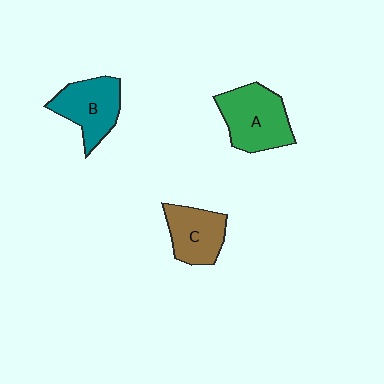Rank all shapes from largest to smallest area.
From largest to smallest: A (green), B (teal), C (brown).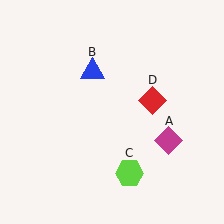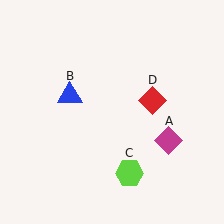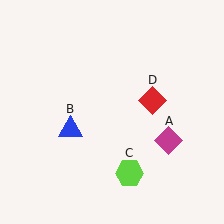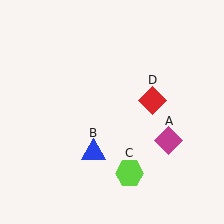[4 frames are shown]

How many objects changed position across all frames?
1 object changed position: blue triangle (object B).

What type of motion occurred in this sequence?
The blue triangle (object B) rotated counterclockwise around the center of the scene.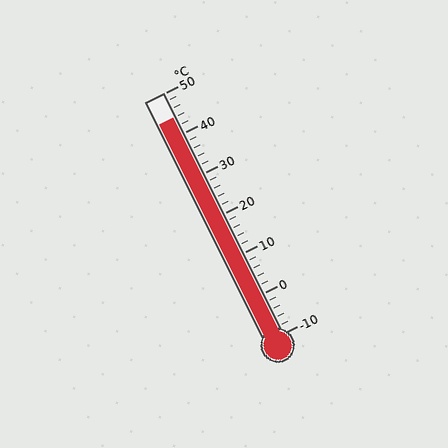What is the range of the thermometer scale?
The thermometer scale ranges from -10°C to 50°C.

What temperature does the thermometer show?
The thermometer shows approximately 44°C.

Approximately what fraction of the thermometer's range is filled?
The thermometer is filled to approximately 90% of its range.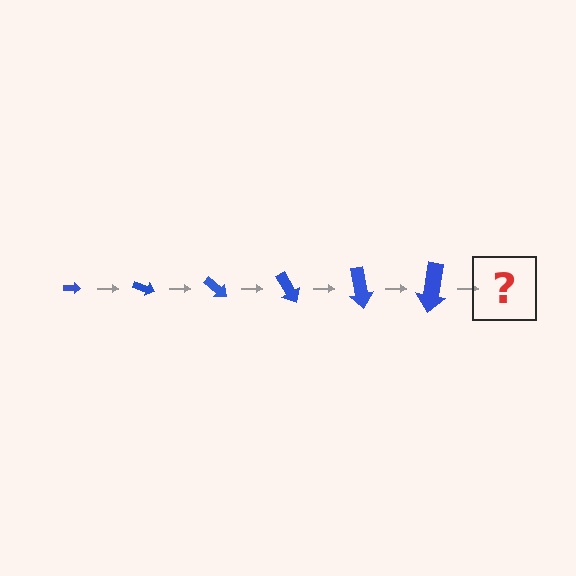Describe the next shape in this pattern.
It should be an arrow, larger than the previous one and rotated 120 degrees from the start.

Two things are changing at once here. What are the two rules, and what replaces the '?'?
The two rules are that the arrow grows larger each step and it rotates 20 degrees each step. The '?' should be an arrow, larger than the previous one and rotated 120 degrees from the start.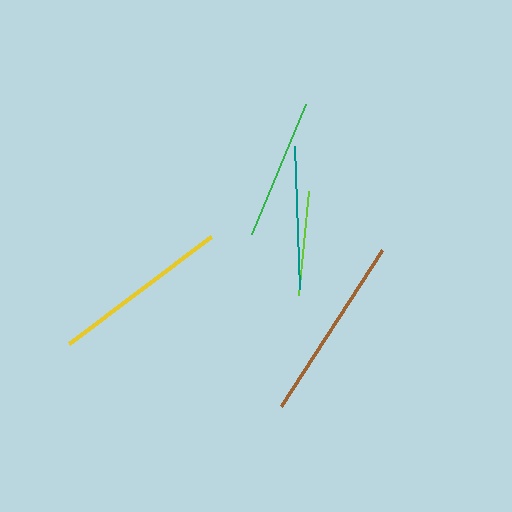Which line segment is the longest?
The brown line is the longest at approximately 186 pixels.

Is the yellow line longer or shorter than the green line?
The yellow line is longer than the green line.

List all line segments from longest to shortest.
From longest to shortest: brown, yellow, teal, green, lime.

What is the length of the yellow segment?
The yellow segment is approximately 178 pixels long.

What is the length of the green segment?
The green segment is approximately 141 pixels long.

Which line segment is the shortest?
The lime line is the shortest at approximately 104 pixels.